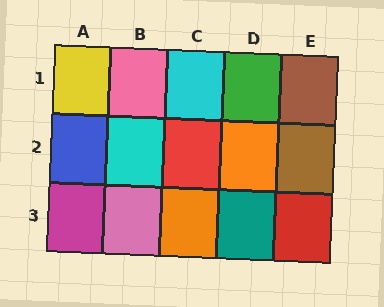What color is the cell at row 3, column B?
Pink.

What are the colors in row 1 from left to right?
Yellow, pink, cyan, green, brown.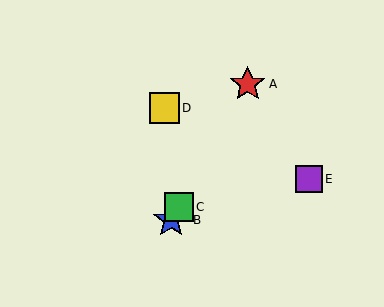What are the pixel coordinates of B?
Object B is at (171, 220).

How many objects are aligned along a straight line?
3 objects (A, B, C) are aligned along a straight line.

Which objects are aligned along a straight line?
Objects A, B, C are aligned along a straight line.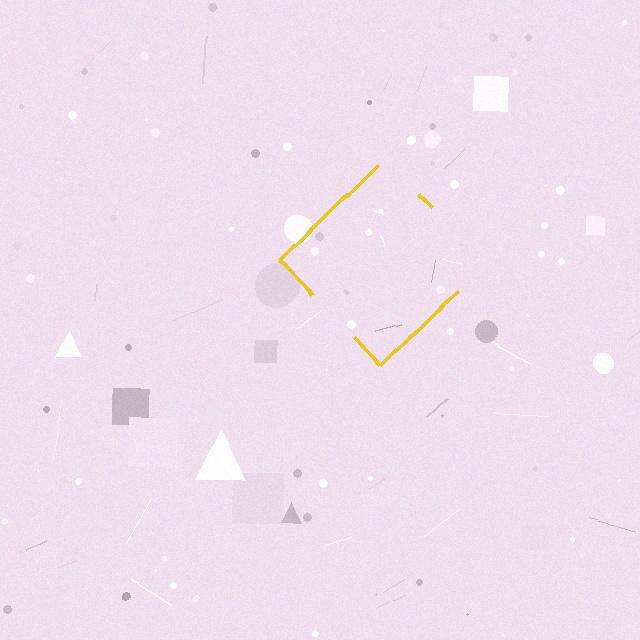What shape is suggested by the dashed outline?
The dashed outline suggests a diamond.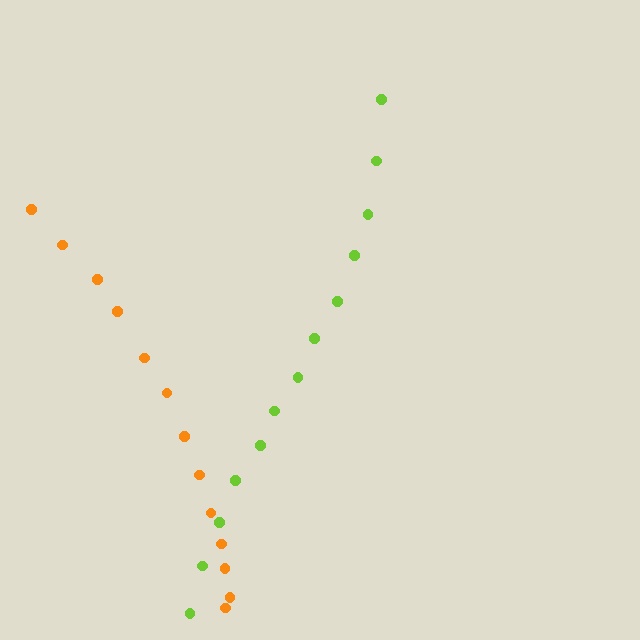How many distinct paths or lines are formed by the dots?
There are 2 distinct paths.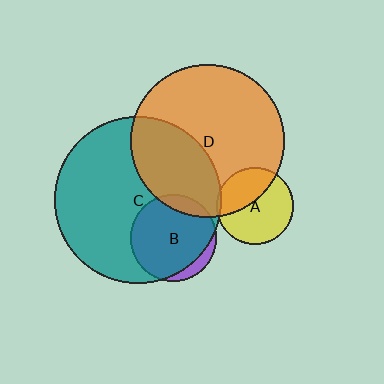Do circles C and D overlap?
Yes.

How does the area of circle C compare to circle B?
Approximately 3.7 times.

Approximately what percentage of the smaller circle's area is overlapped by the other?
Approximately 35%.